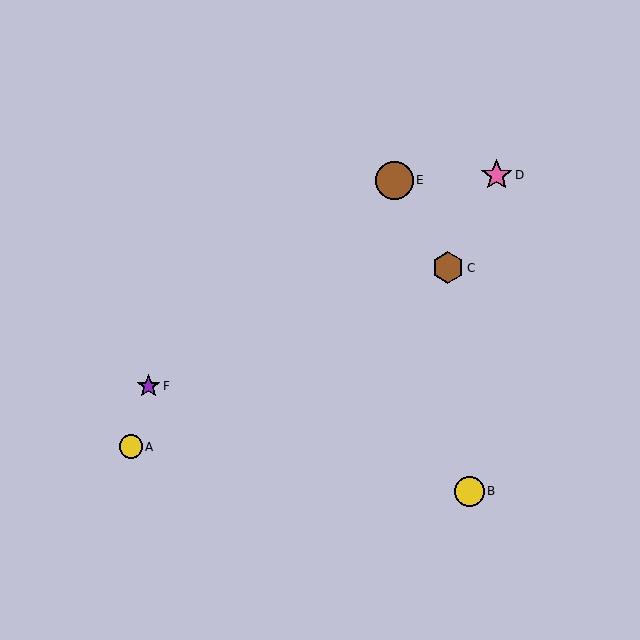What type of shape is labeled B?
Shape B is a yellow circle.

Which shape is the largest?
The brown circle (labeled E) is the largest.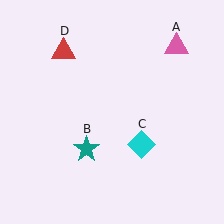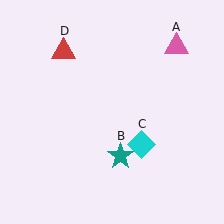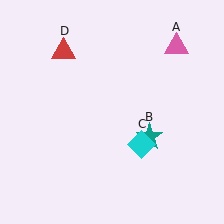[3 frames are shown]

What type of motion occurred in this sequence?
The teal star (object B) rotated counterclockwise around the center of the scene.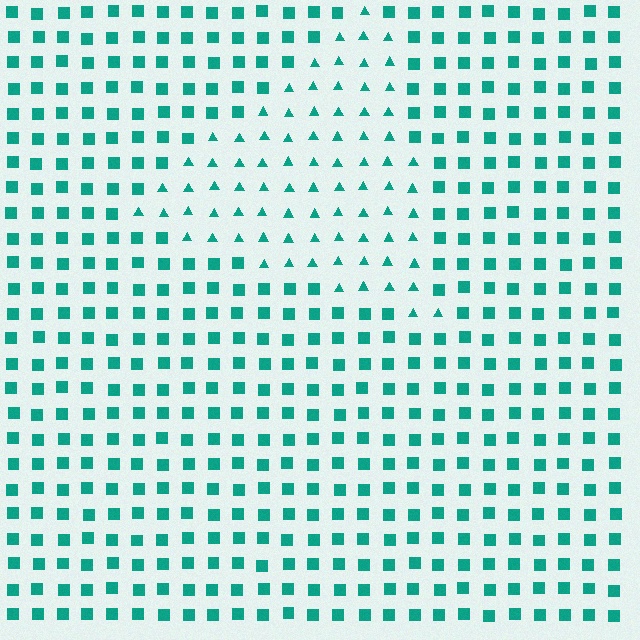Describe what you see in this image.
The image is filled with small teal elements arranged in a uniform grid. A triangle-shaped region contains triangles, while the surrounding area contains squares. The boundary is defined purely by the change in element shape.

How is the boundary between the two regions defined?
The boundary is defined by a change in element shape: triangles inside vs. squares outside. All elements share the same color and spacing.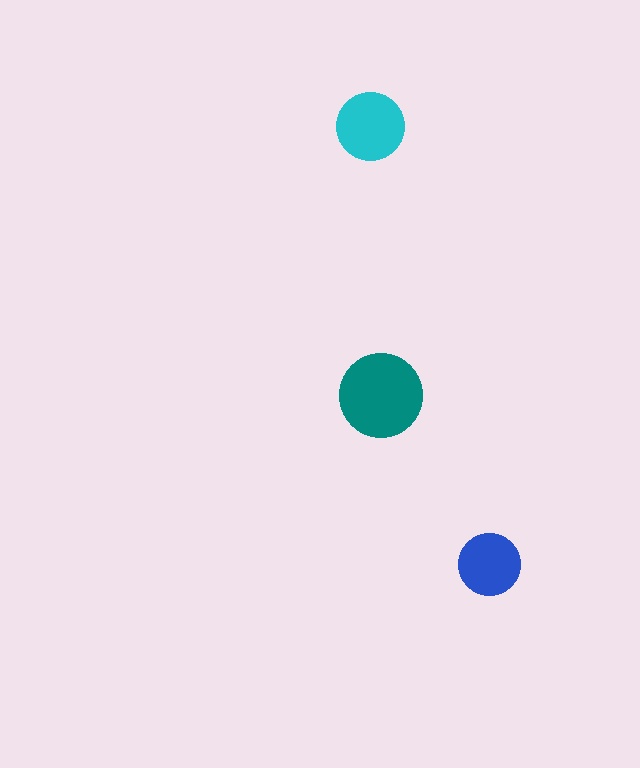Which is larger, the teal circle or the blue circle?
The teal one.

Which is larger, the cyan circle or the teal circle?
The teal one.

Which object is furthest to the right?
The blue circle is rightmost.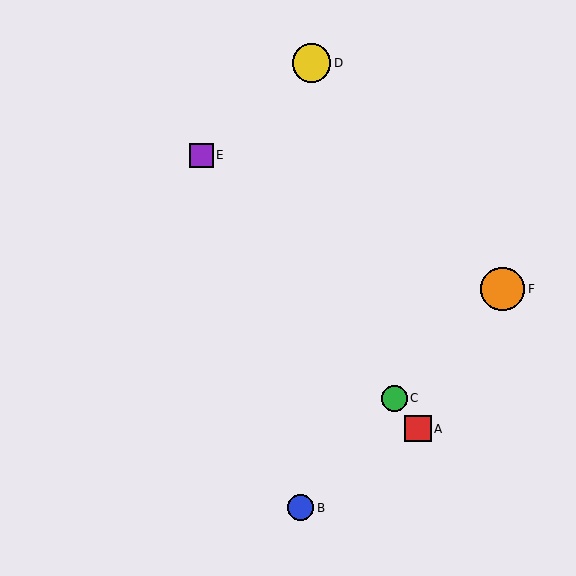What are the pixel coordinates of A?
Object A is at (418, 429).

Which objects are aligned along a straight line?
Objects A, C, E are aligned along a straight line.